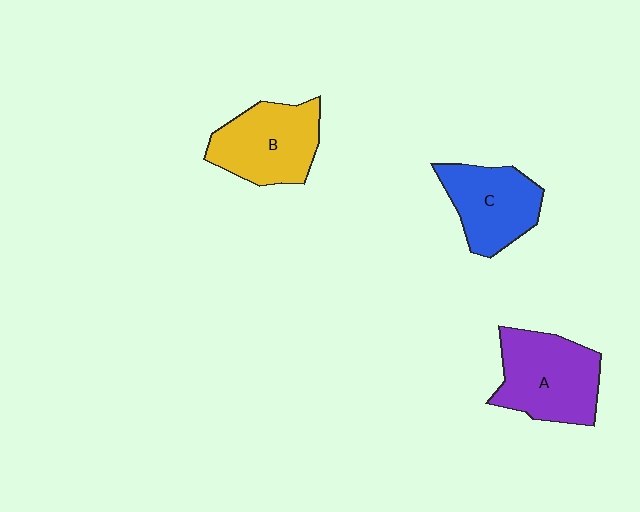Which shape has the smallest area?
Shape C (blue).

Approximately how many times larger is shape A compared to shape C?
Approximately 1.2 times.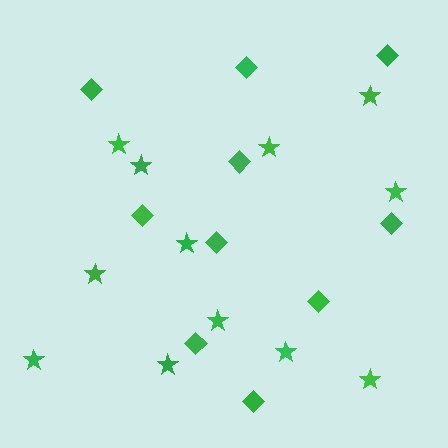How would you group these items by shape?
There are 2 groups: one group of diamonds (10) and one group of stars (12).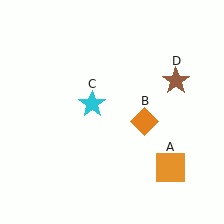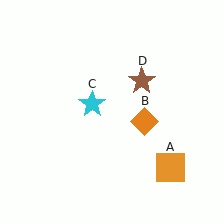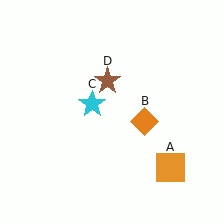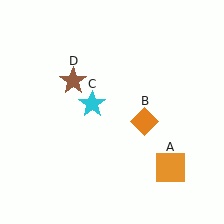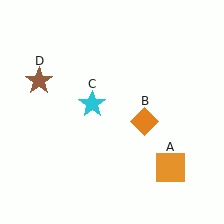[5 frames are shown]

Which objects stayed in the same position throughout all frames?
Orange square (object A) and orange diamond (object B) and cyan star (object C) remained stationary.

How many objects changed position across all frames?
1 object changed position: brown star (object D).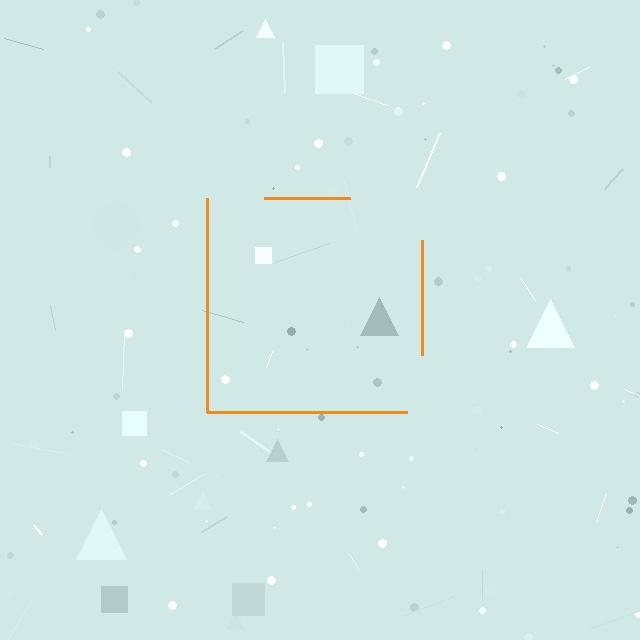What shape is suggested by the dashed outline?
The dashed outline suggests a square.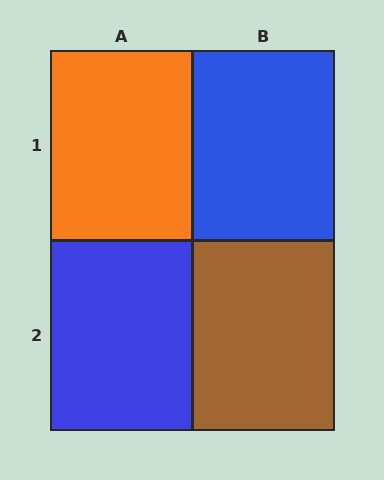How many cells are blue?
2 cells are blue.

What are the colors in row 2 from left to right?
Blue, brown.